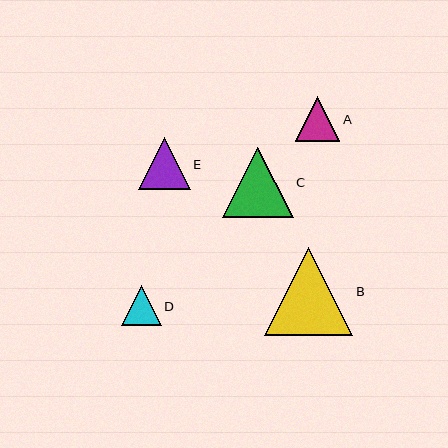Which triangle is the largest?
Triangle B is the largest with a size of approximately 88 pixels.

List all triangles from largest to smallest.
From largest to smallest: B, C, E, A, D.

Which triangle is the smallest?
Triangle D is the smallest with a size of approximately 40 pixels.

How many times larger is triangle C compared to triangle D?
Triangle C is approximately 1.8 times the size of triangle D.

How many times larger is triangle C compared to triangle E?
Triangle C is approximately 1.4 times the size of triangle E.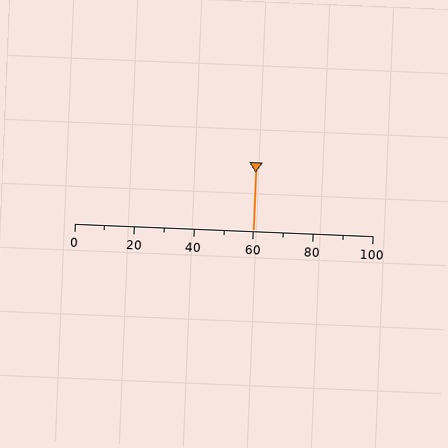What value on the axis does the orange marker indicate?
The marker indicates approximately 60.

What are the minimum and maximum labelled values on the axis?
The axis runs from 0 to 100.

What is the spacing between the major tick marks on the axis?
The major ticks are spaced 20 apart.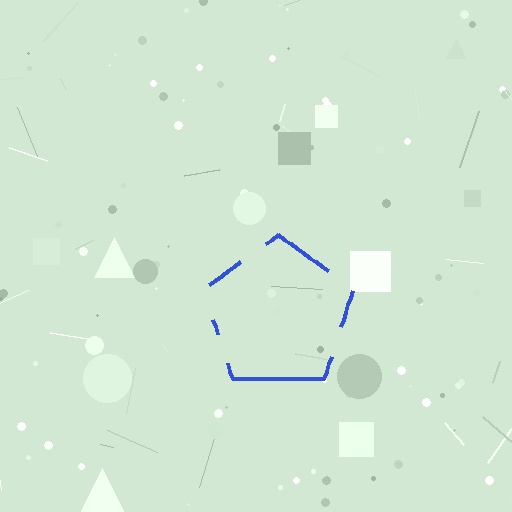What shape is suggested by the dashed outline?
The dashed outline suggests a pentagon.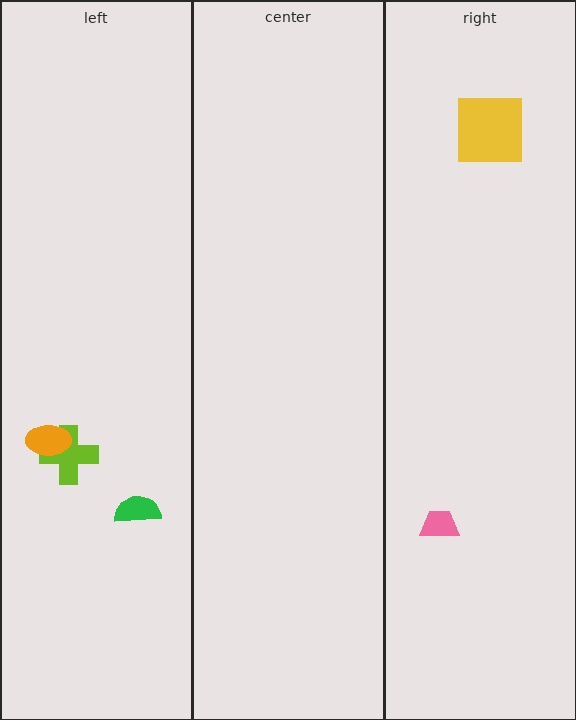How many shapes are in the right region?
2.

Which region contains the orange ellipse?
The left region.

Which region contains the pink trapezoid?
The right region.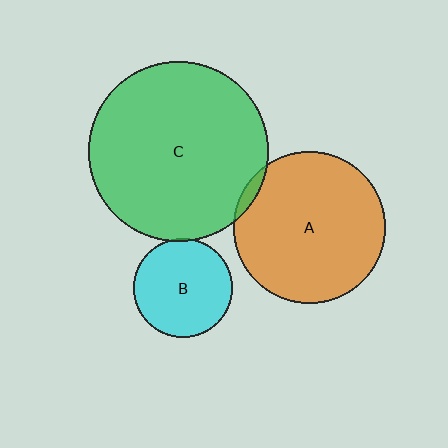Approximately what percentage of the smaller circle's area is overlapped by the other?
Approximately 5%.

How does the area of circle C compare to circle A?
Approximately 1.4 times.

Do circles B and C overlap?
Yes.